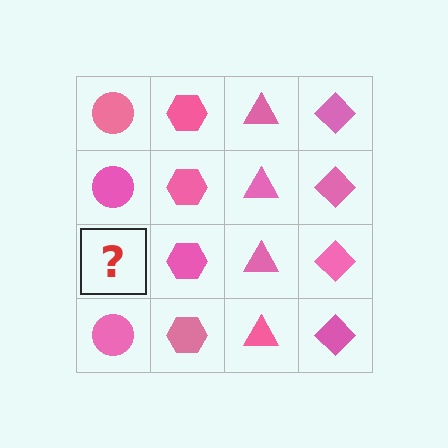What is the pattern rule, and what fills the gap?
The rule is that each column has a consistent shape. The gap should be filled with a pink circle.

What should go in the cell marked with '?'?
The missing cell should contain a pink circle.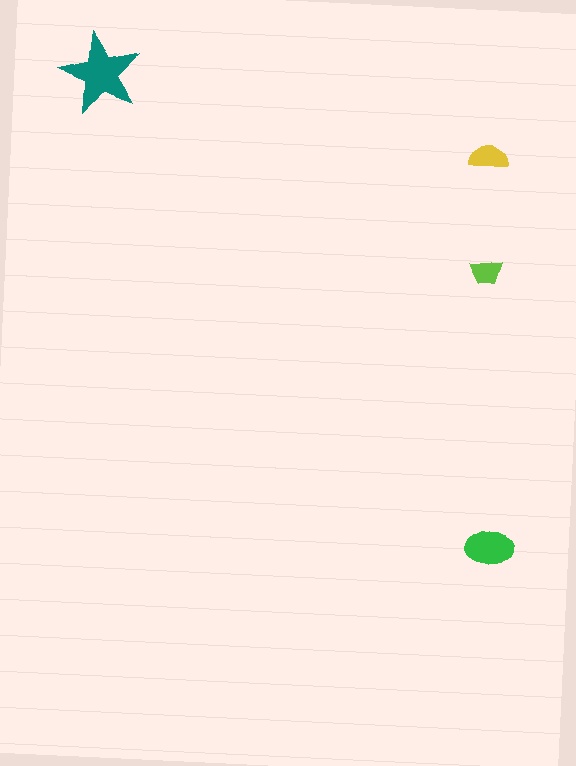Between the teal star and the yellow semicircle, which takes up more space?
The teal star.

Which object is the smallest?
The lime trapezoid.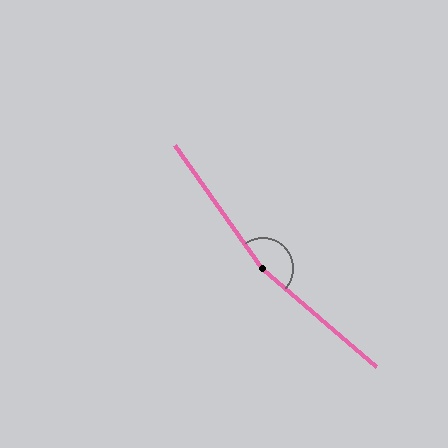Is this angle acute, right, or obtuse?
It is obtuse.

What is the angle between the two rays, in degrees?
Approximately 166 degrees.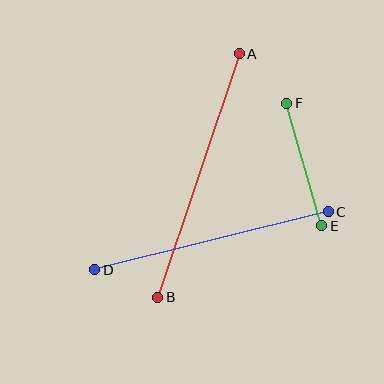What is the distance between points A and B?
The distance is approximately 257 pixels.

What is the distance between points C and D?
The distance is approximately 241 pixels.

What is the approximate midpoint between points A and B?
The midpoint is at approximately (198, 175) pixels.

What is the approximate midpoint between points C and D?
The midpoint is at approximately (211, 241) pixels.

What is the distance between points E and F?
The distance is approximately 127 pixels.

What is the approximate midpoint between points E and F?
The midpoint is at approximately (304, 165) pixels.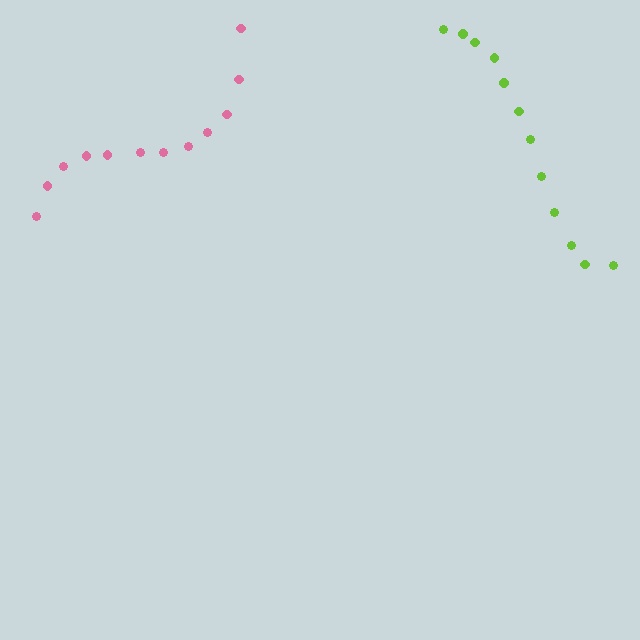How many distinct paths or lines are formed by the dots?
There are 2 distinct paths.